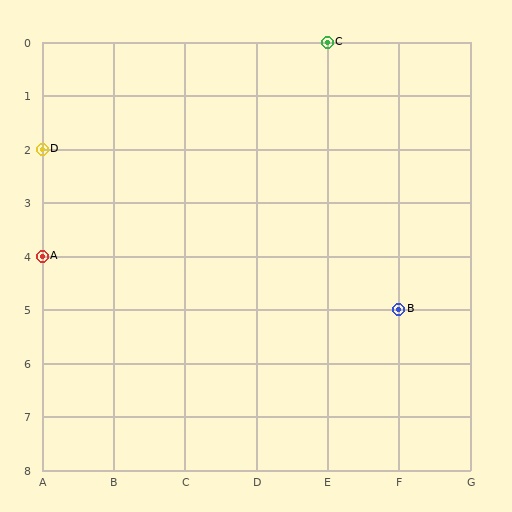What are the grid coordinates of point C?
Point C is at grid coordinates (E, 0).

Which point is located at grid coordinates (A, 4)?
Point A is at (A, 4).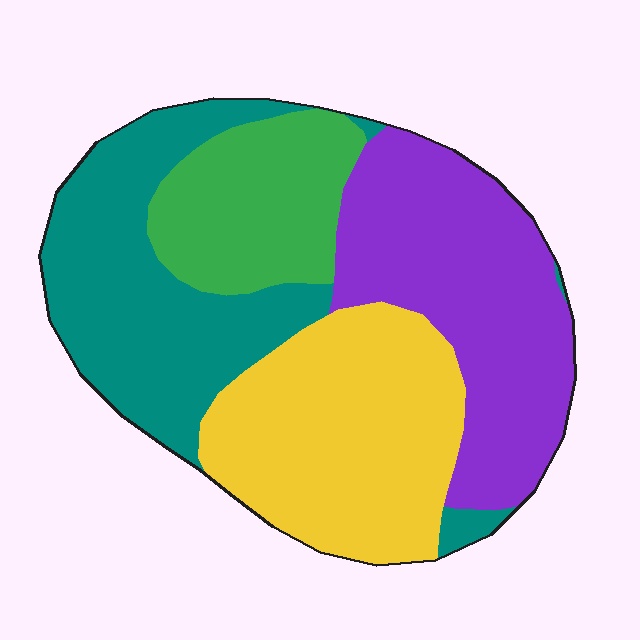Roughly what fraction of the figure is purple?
Purple covers around 30% of the figure.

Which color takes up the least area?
Green, at roughly 15%.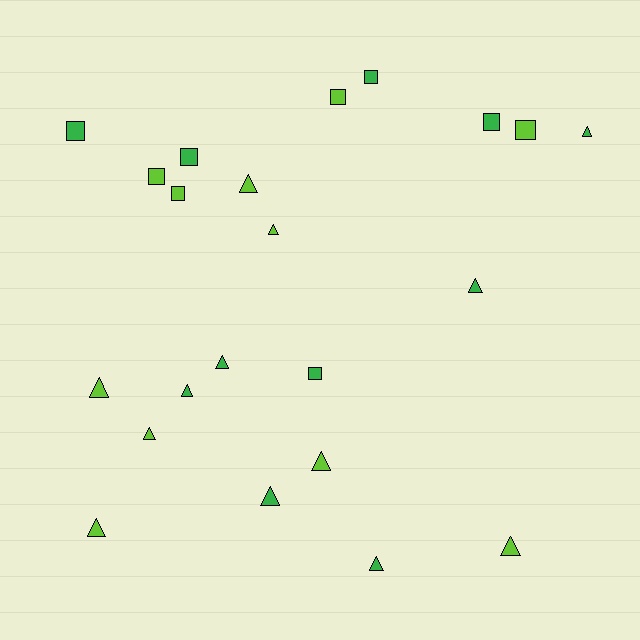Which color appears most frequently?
Lime, with 11 objects.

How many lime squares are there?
There are 4 lime squares.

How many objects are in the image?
There are 22 objects.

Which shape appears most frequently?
Triangle, with 13 objects.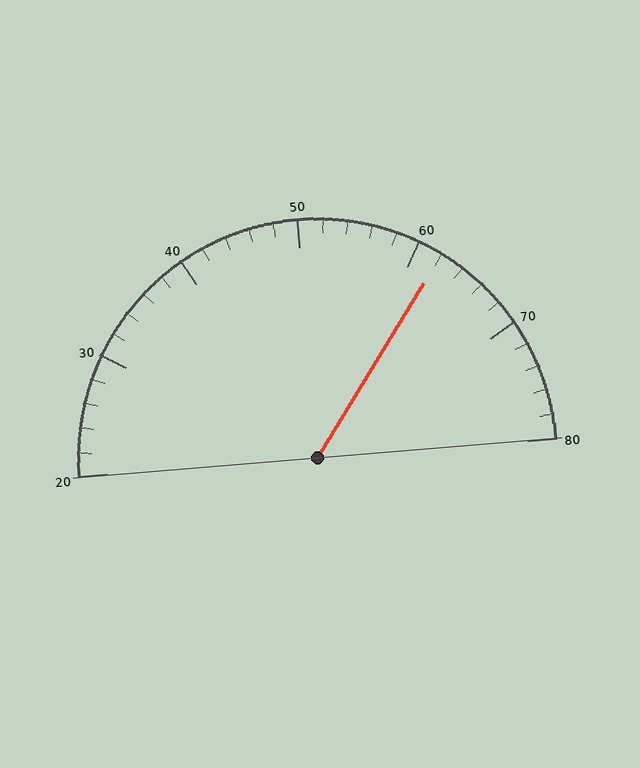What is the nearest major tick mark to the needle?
The nearest major tick mark is 60.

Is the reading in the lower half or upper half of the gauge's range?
The reading is in the upper half of the range (20 to 80).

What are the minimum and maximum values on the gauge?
The gauge ranges from 20 to 80.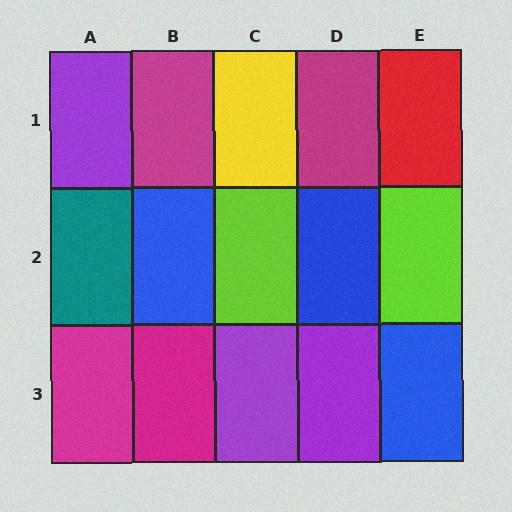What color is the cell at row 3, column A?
Magenta.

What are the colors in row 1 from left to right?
Purple, magenta, yellow, magenta, red.